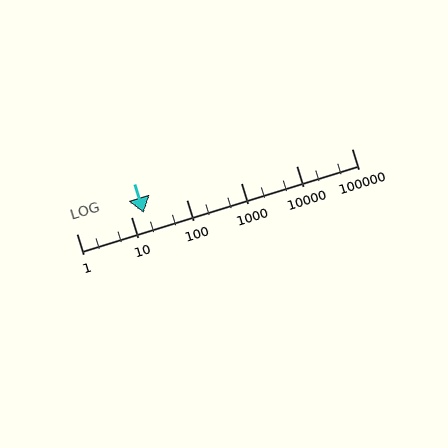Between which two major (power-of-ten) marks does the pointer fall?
The pointer is between 10 and 100.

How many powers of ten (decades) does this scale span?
The scale spans 5 decades, from 1 to 100000.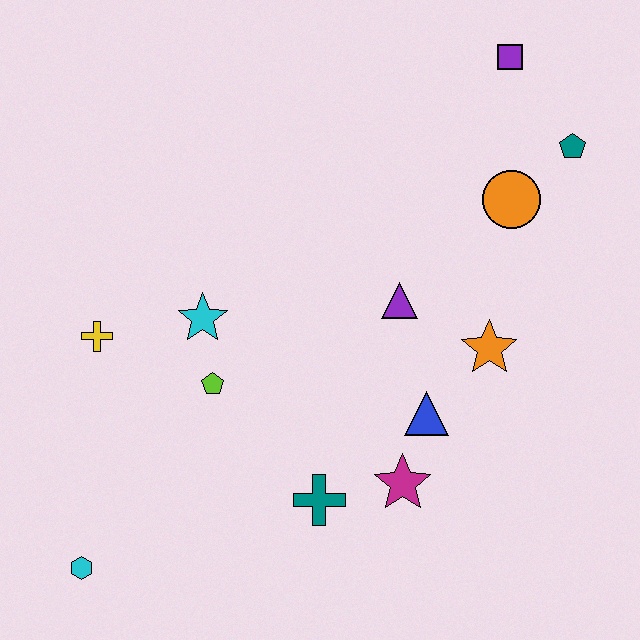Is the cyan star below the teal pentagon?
Yes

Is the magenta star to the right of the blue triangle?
No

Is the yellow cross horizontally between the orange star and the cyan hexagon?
Yes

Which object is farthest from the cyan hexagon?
The purple square is farthest from the cyan hexagon.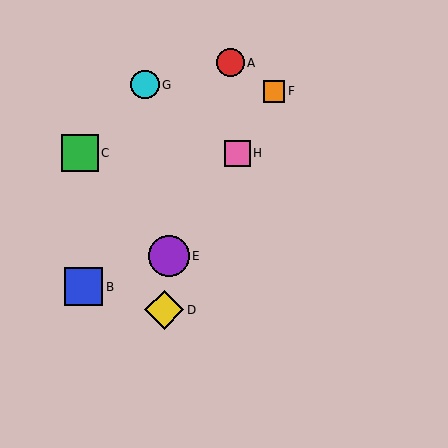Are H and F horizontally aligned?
No, H is at y≈153 and F is at y≈91.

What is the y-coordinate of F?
Object F is at y≈91.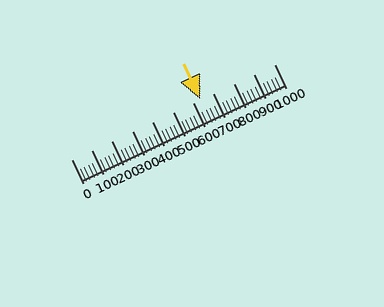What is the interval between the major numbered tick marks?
The major tick marks are spaced 100 units apart.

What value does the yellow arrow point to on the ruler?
The yellow arrow points to approximately 635.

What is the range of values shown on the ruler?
The ruler shows values from 0 to 1000.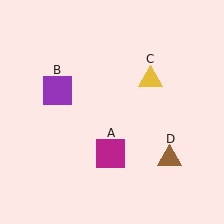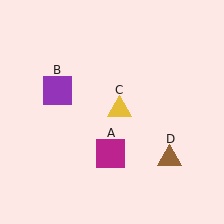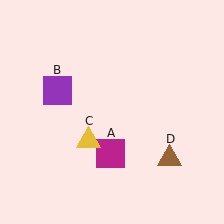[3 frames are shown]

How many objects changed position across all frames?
1 object changed position: yellow triangle (object C).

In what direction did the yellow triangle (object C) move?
The yellow triangle (object C) moved down and to the left.